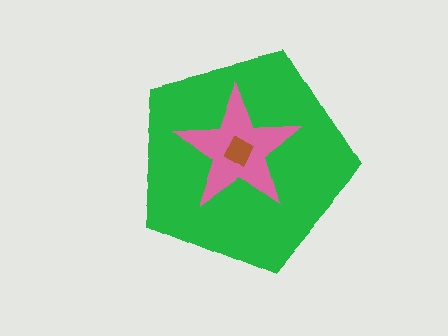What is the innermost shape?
The brown diamond.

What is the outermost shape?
The green pentagon.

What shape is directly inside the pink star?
The brown diamond.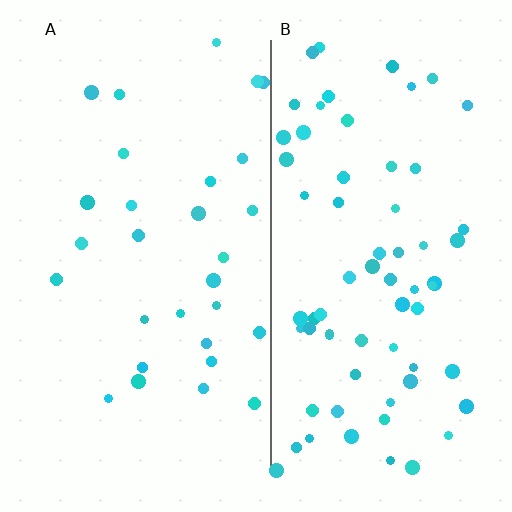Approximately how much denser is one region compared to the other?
Approximately 2.3× — region B over region A.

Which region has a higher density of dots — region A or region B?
B (the right).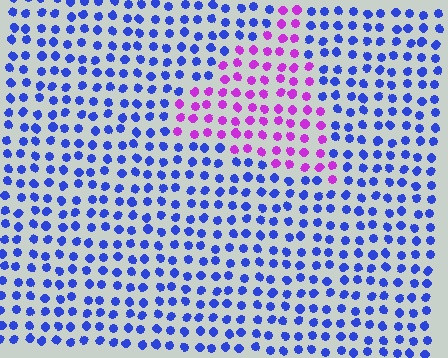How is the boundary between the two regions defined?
The boundary is defined purely by a slight shift in hue (about 63 degrees). Spacing, size, and orientation are identical on both sides.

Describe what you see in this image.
The image is filled with small blue elements in a uniform arrangement. A triangle-shaped region is visible where the elements are tinted to a slightly different hue, forming a subtle color boundary.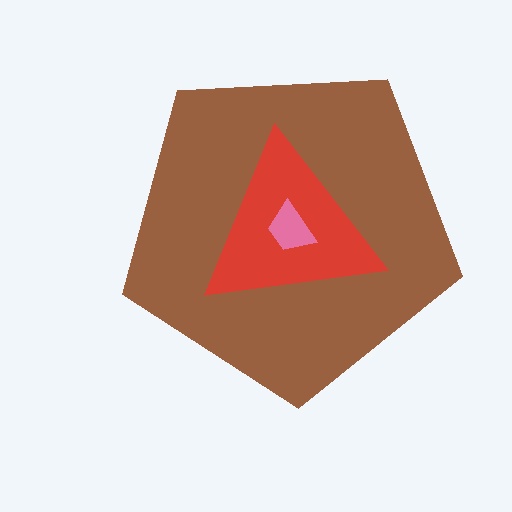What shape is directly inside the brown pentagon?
The red triangle.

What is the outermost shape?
The brown pentagon.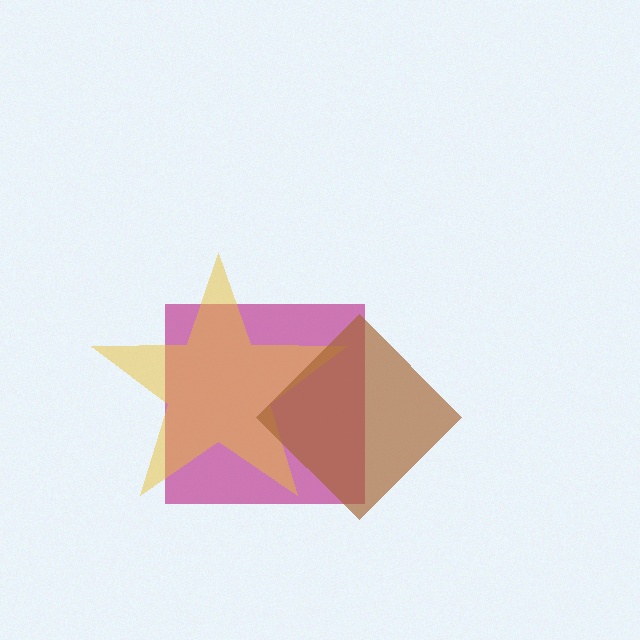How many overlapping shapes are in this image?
There are 3 overlapping shapes in the image.